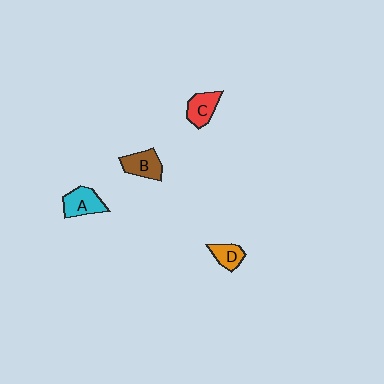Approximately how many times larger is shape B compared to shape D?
Approximately 1.4 times.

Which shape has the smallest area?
Shape D (orange).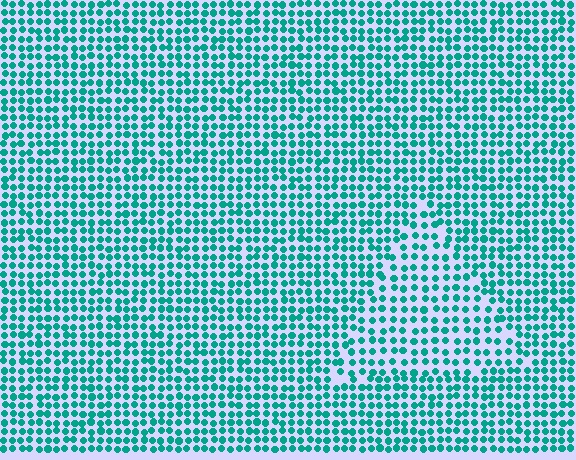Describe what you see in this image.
The image contains small teal elements arranged at two different densities. A triangle-shaped region is visible where the elements are less densely packed than the surrounding area.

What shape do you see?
I see a triangle.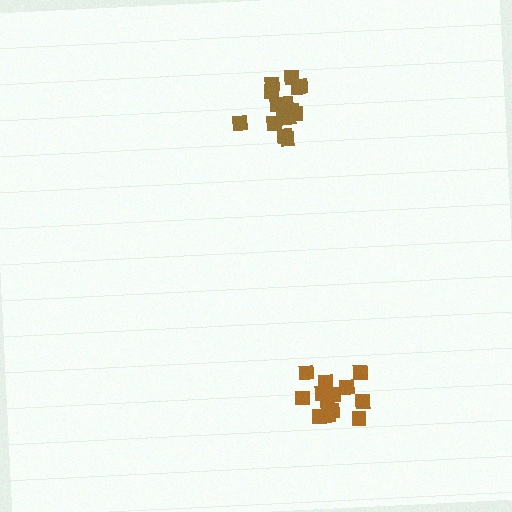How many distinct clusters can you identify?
There are 2 distinct clusters.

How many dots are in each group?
Group 1: 15 dots, Group 2: 13 dots (28 total).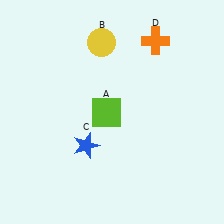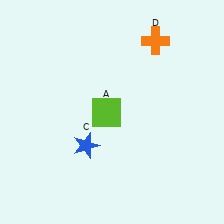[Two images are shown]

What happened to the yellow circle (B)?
The yellow circle (B) was removed in Image 2. It was in the top-left area of Image 1.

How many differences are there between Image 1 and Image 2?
There is 1 difference between the two images.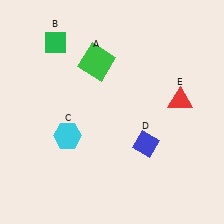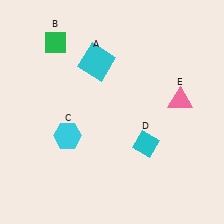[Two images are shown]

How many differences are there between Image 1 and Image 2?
There are 3 differences between the two images.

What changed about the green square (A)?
In Image 1, A is green. In Image 2, it changed to cyan.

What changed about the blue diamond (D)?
In Image 1, D is blue. In Image 2, it changed to cyan.